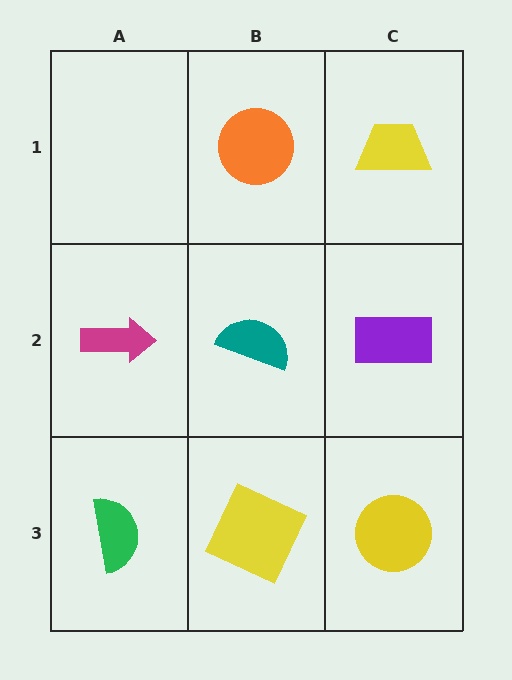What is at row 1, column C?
A yellow trapezoid.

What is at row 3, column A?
A green semicircle.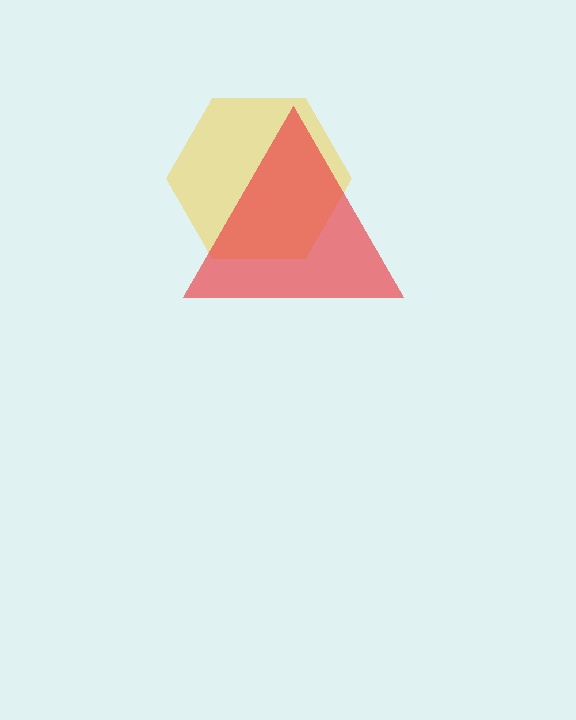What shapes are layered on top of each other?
The layered shapes are: a yellow hexagon, a red triangle.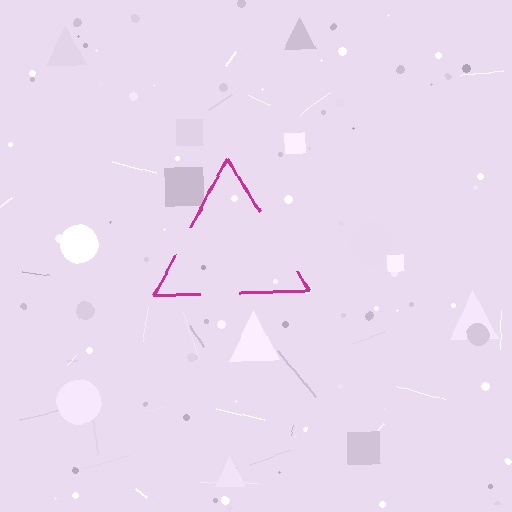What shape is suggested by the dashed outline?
The dashed outline suggests a triangle.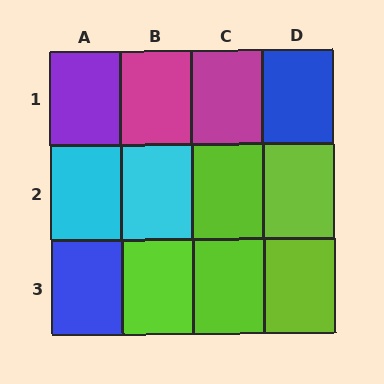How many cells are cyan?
2 cells are cyan.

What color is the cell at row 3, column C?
Lime.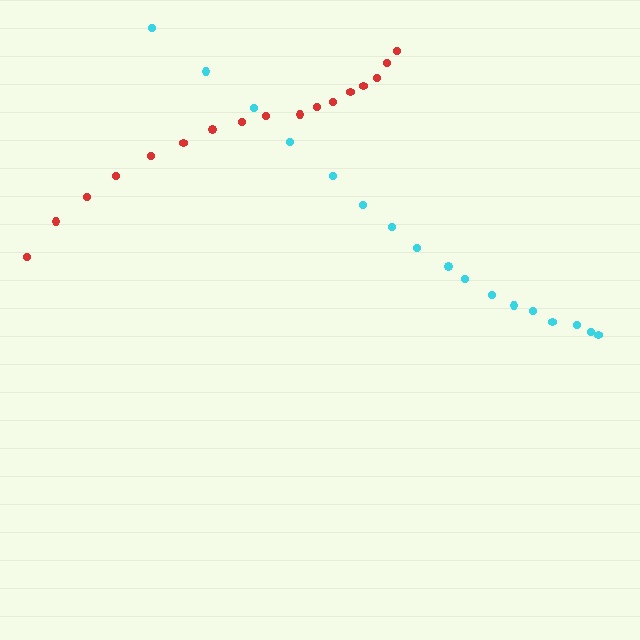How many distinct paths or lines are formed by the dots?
There are 2 distinct paths.